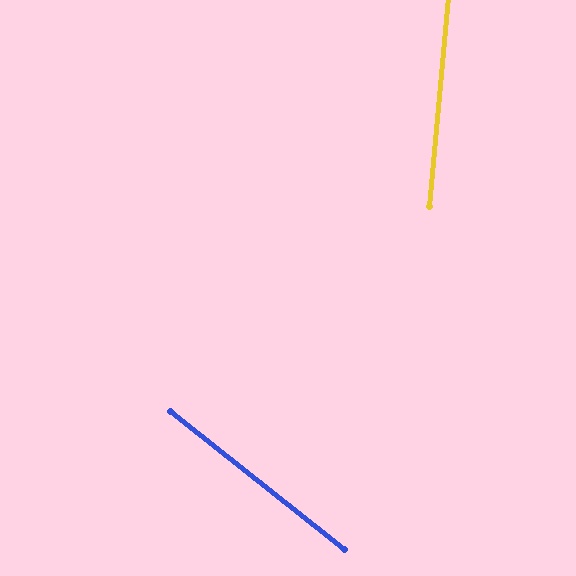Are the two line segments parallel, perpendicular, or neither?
Neither parallel nor perpendicular — they differ by about 57°.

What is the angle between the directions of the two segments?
Approximately 57 degrees.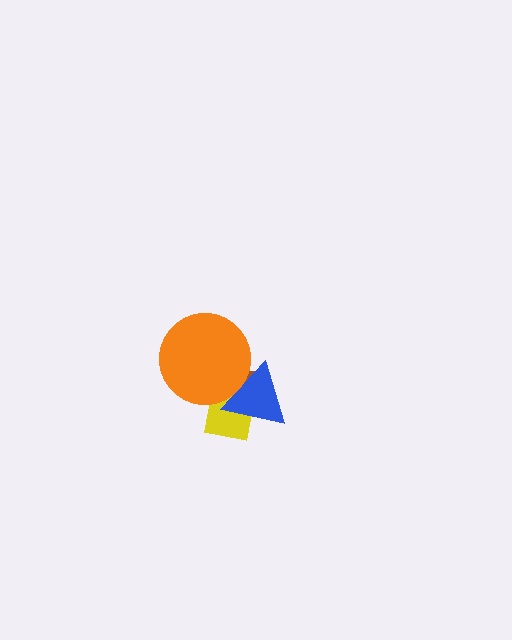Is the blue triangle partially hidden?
Yes, it is partially covered by another shape.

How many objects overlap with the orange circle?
3 objects overlap with the orange circle.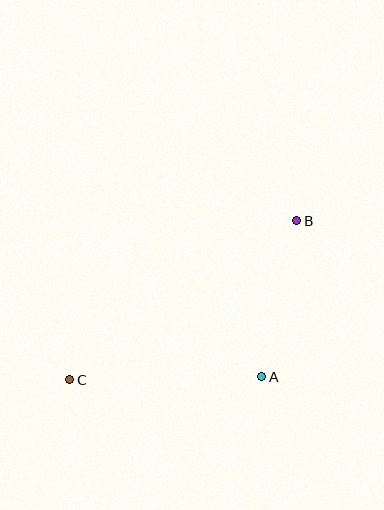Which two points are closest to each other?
Points A and B are closest to each other.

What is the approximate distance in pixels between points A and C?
The distance between A and C is approximately 192 pixels.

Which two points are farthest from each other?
Points B and C are farthest from each other.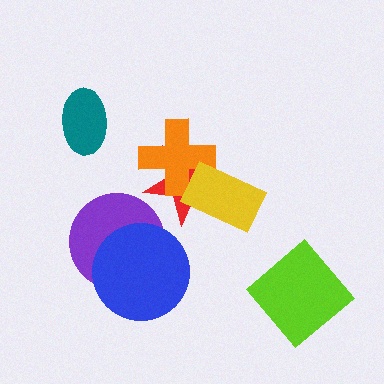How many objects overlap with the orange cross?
2 objects overlap with the orange cross.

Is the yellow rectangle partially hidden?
No, no other shape covers it.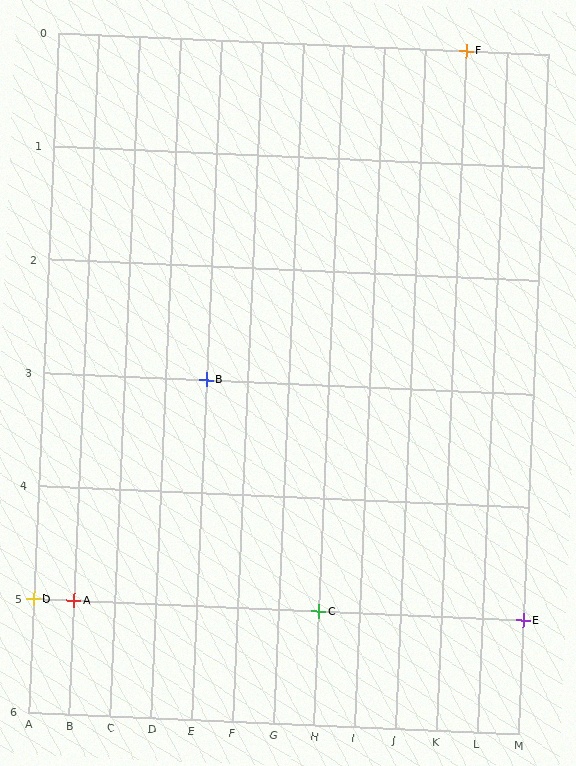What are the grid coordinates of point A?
Point A is at grid coordinates (B, 5).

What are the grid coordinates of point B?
Point B is at grid coordinates (E, 3).